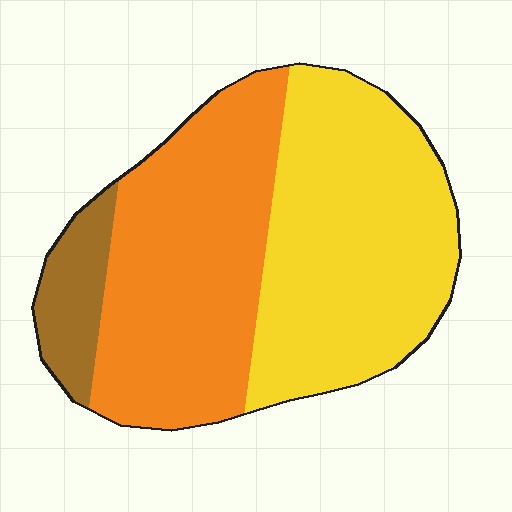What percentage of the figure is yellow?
Yellow covers 47% of the figure.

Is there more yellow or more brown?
Yellow.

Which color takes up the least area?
Brown, at roughly 10%.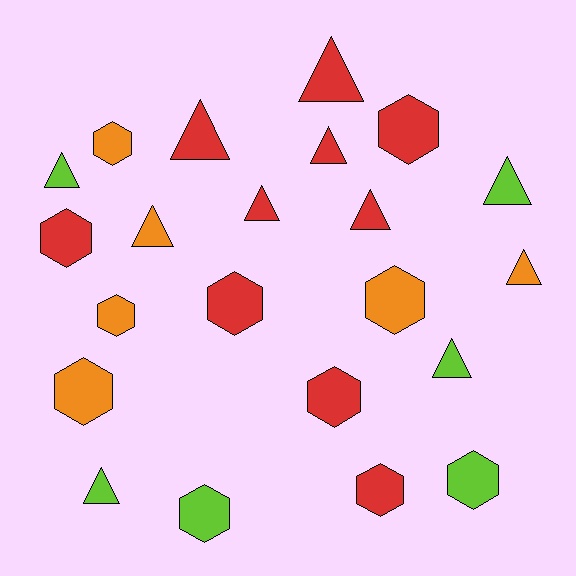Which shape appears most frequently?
Triangle, with 11 objects.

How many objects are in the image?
There are 22 objects.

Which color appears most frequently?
Red, with 10 objects.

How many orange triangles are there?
There are 2 orange triangles.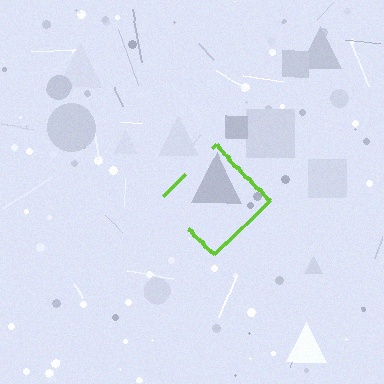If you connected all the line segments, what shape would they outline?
They would outline a diamond.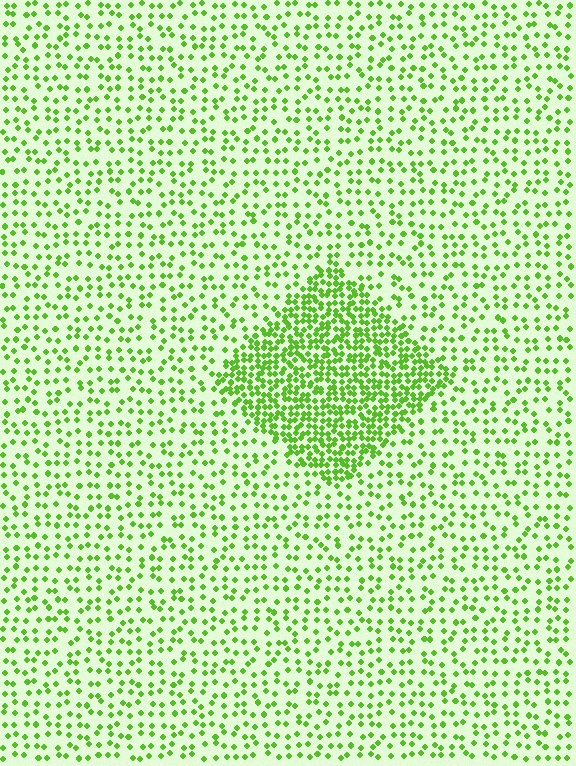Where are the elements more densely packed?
The elements are more densely packed inside the diamond boundary.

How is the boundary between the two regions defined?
The boundary is defined by a change in element density (approximately 2.6x ratio). All elements are the same color, size, and shape.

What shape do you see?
I see a diamond.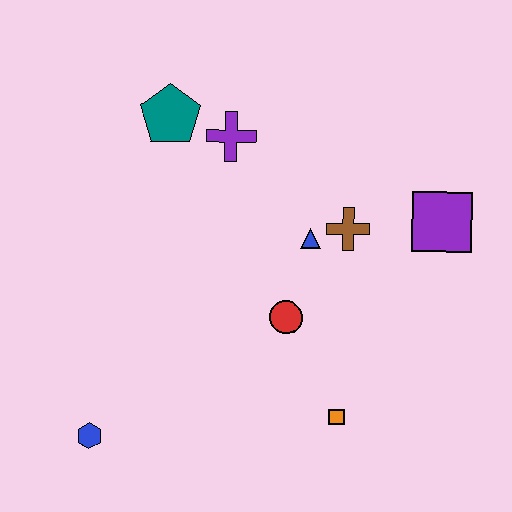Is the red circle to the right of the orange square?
No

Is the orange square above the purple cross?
No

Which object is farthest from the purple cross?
The blue hexagon is farthest from the purple cross.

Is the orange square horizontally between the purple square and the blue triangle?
Yes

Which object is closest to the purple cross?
The teal pentagon is closest to the purple cross.